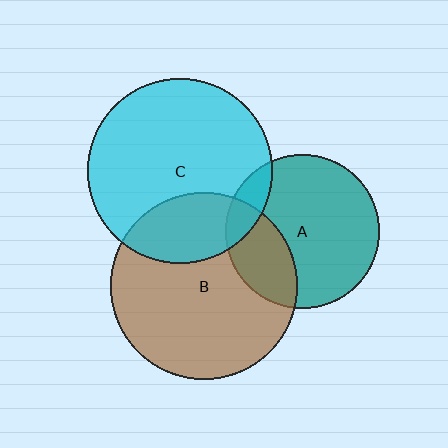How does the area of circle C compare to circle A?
Approximately 1.4 times.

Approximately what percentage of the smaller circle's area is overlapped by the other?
Approximately 10%.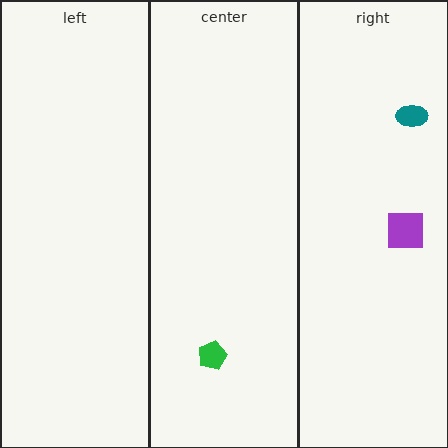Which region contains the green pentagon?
The center region.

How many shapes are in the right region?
2.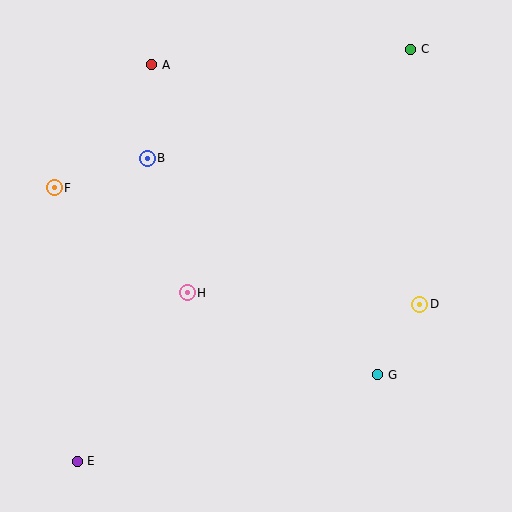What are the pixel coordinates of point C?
Point C is at (411, 49).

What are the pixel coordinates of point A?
Point A is at (152, 65).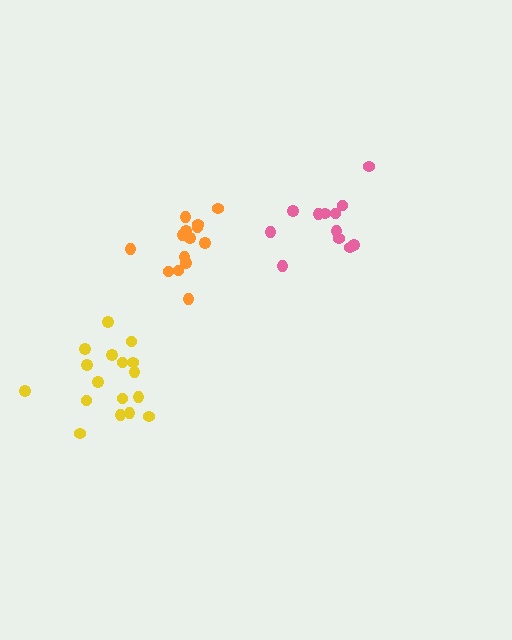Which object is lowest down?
The yellow cluster is bottommost.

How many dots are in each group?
Group 1: 12 dots, Group 2: 14 dots, Group 3: 17 dots (43 total).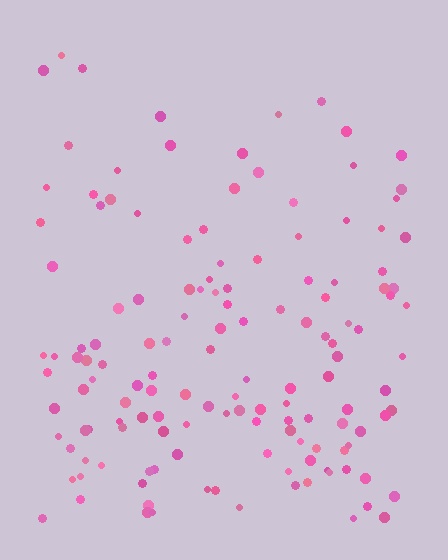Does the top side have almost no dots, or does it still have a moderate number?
Still a moderate number, just noticeably fewer than the bottom.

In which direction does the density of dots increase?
From top to bottom, with the bottom side densest.